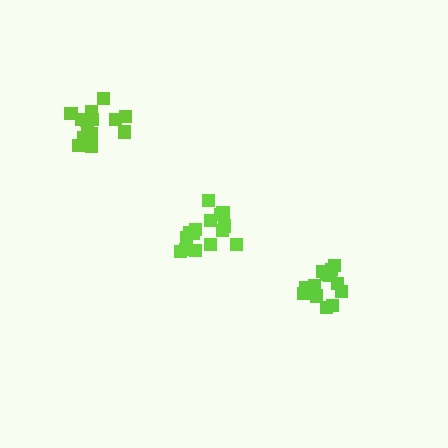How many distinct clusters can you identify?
There are 3 distinct clusters.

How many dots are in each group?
Group 1: 15 dots, Group 2: 13 dots, Group 3: 15 dots (43 total).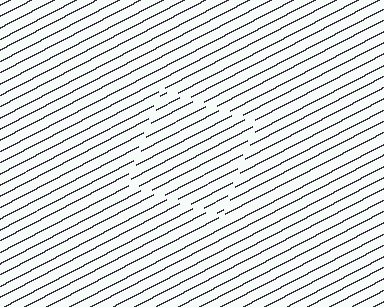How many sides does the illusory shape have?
4 sides — the line-ends trace a square.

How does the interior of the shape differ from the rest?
The interior of the shape contains the same grating, shifted by half a period — the contour is defined by the phase discontinuity where line-ends from the inner and outer gratings abut.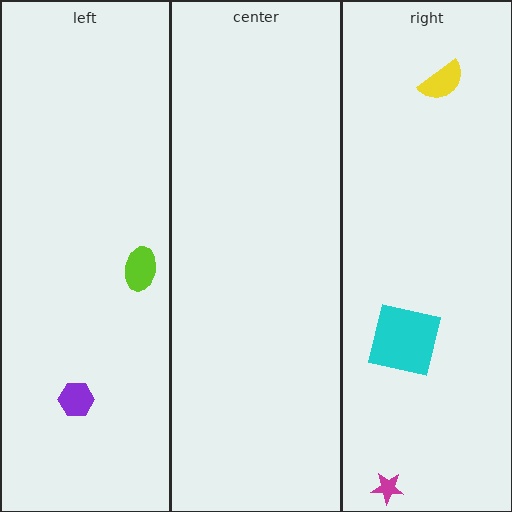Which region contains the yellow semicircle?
The right region.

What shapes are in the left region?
The lime ellipse, the purple hexagon.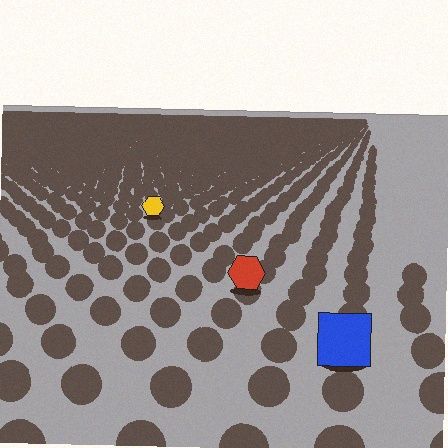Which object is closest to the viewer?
The blue square is closest. The texture marks near it are larger and more spread out.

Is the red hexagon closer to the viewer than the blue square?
No. The blue square is closer — you can tell from the texture gradient: the ground texture is coarser near it.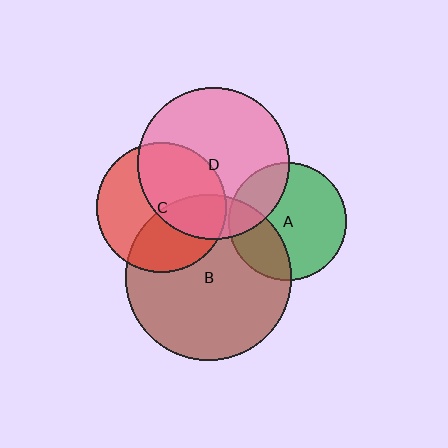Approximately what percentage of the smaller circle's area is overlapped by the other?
Approximately 30%.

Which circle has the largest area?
Circle B (brown).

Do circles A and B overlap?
Yes.